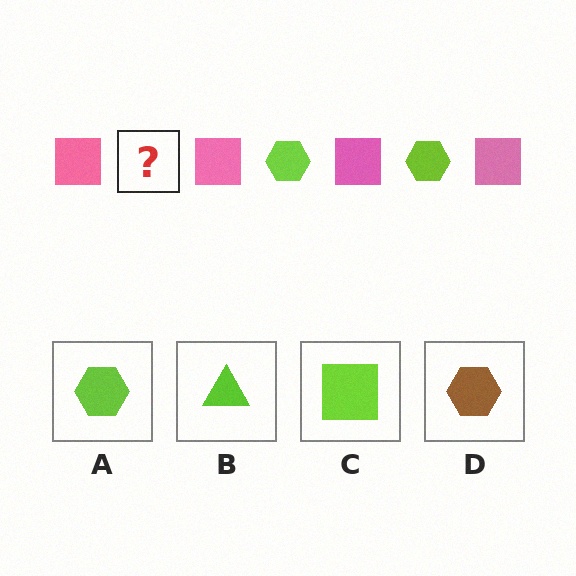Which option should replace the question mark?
Option A.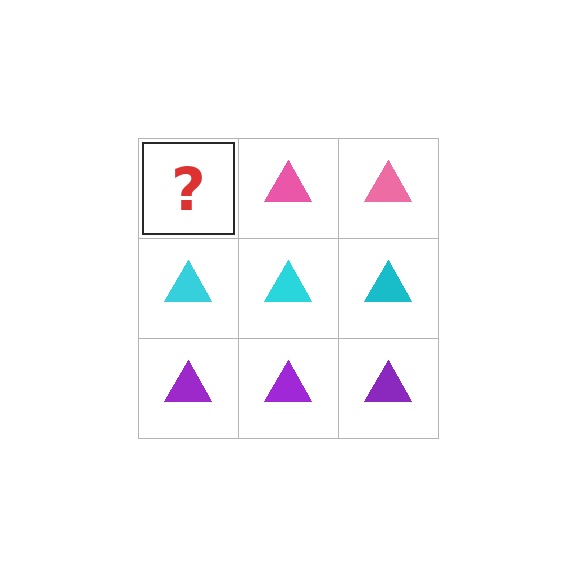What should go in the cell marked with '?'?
The missing cell should contain a pink triangle.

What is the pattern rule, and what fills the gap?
The rule is that each row has a consistent color. The gap should be filled with a pink triangle.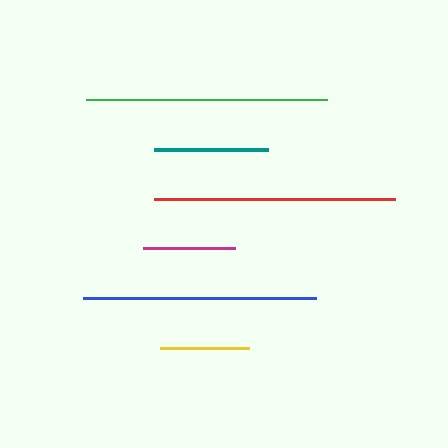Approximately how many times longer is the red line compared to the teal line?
The red line is approximately 2.1 times the length of the teal line.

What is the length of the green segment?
The green segment is approximately 241 pixels long.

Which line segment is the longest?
The green line is the longest at approximately 241 pixels.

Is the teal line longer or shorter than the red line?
The red line is longer than the teal line.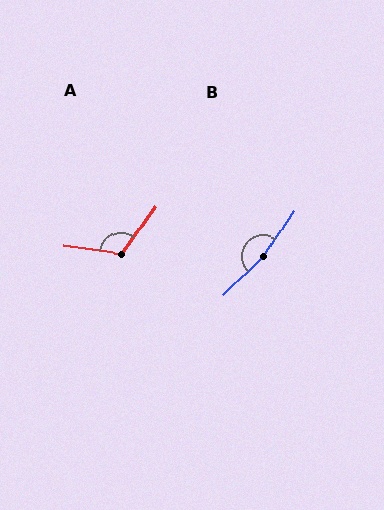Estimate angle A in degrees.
Approximately 118 degrees.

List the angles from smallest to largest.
A (118°), B (168°).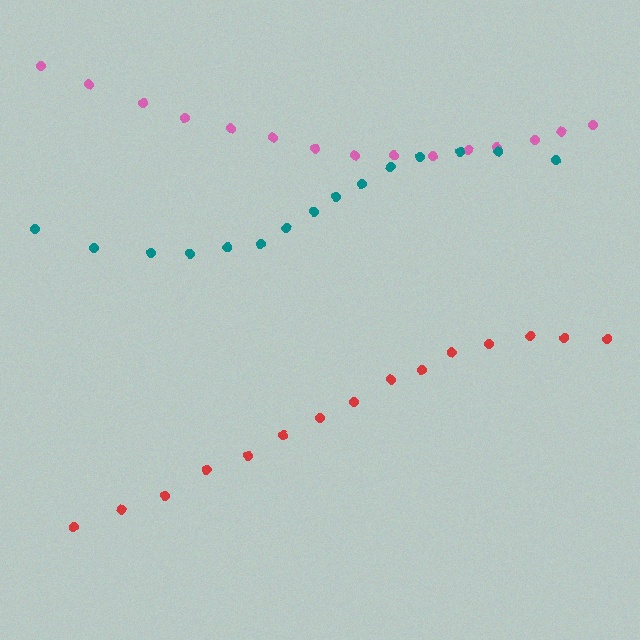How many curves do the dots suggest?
There are 3 distinct paths.